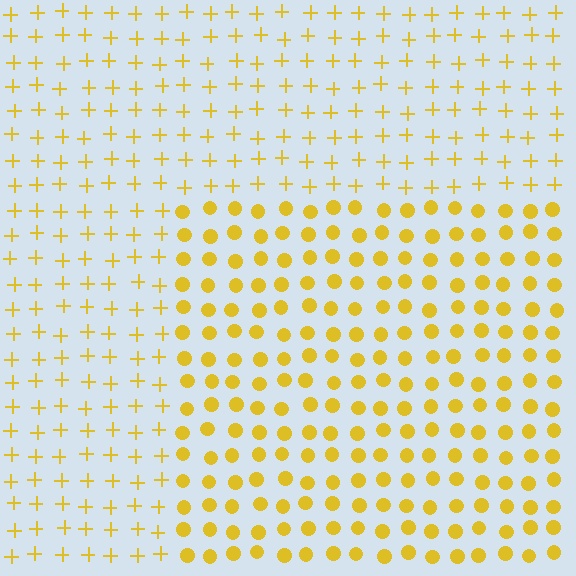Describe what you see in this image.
The image is filled with small yellow elements arranged in a uniform grid. A rectangle-shaped region contains circles, while the surrounding area contains plus signs. The boundary is defined purely by the change in element shape.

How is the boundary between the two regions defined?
The boundary is defined by a change in element shape: circles inside vs. plus signs outside. All elements share the same color and spacing.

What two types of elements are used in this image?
The image uses circles inside the rectangle region and plus signs outside it.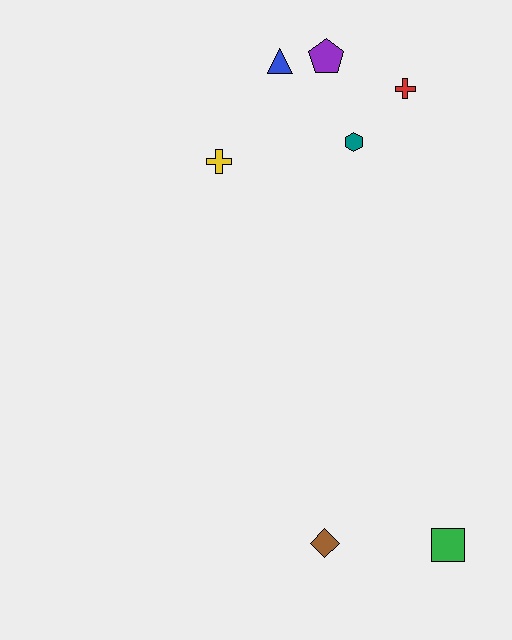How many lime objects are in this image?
There are no lime objects.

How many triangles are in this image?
There is 1 triangle.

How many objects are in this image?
There are 7 objects.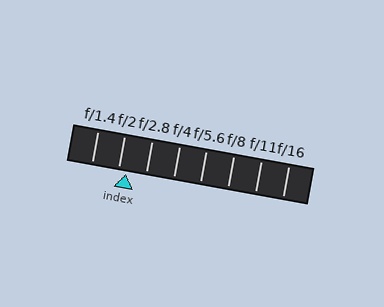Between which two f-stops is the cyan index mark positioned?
The index mark is between f/2 and f/2.8.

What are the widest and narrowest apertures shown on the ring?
The widest aperture shown is f/1.4 and the narrowest is f/16.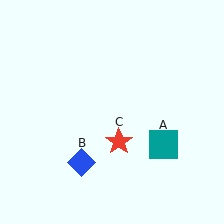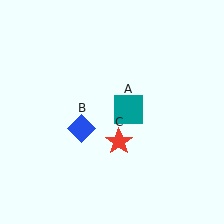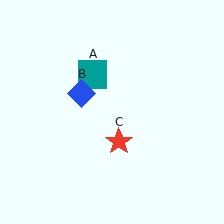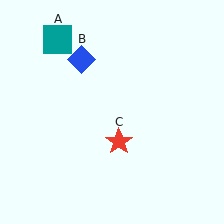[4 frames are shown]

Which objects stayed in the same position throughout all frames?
Red star (object C) remained stationary.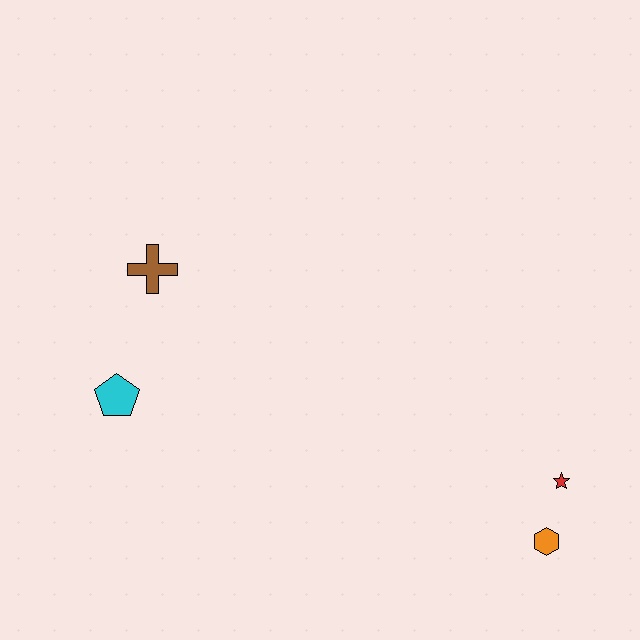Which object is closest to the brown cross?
The cyan pentagon is closest to the brown cross.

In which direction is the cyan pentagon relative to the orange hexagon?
The cyan pentagon is to the left of the orange hexagon.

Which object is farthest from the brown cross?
The orange hexagon is farthest from the brown cross.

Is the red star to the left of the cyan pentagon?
No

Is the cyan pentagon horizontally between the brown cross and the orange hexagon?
No